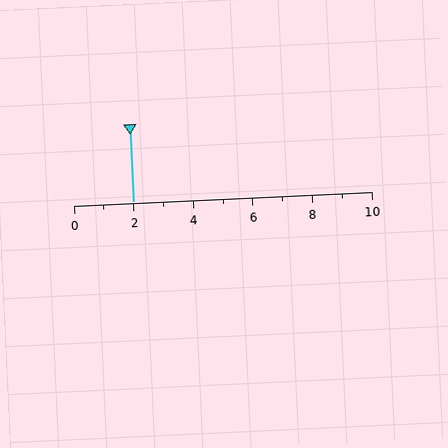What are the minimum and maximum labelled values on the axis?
The axis runs from 0 to 10.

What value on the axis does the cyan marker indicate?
The marker indicates approximately 2.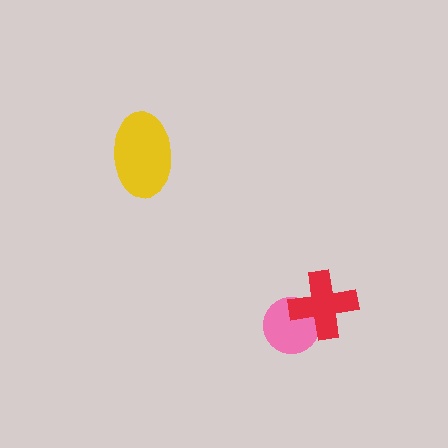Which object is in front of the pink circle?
The red cross is in front of the pink circle.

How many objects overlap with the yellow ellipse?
0 objects overlap with the yellow ellipse.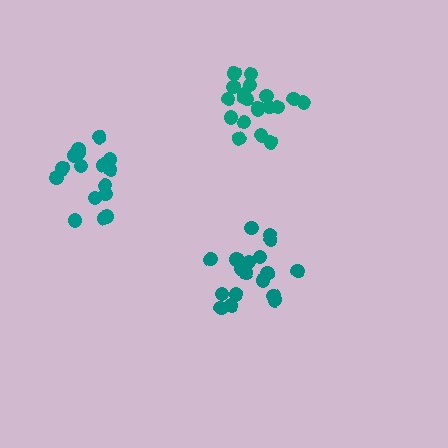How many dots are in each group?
Group 1: 19 dots, Group 2: 20 dots, Group 3: 17 dots (56 total).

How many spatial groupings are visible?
There are 3 spatial groupings.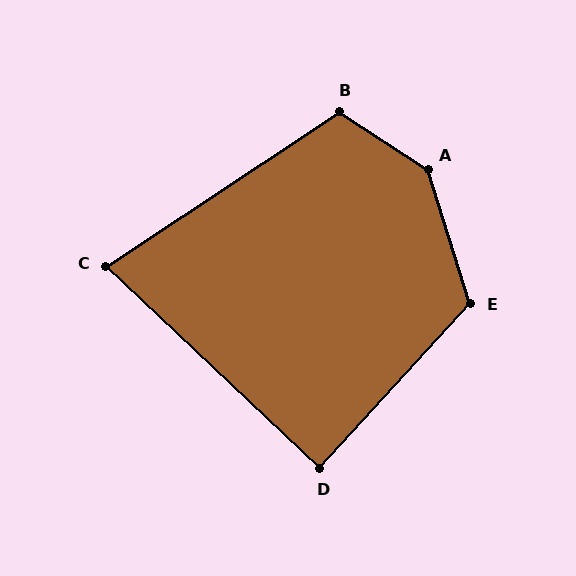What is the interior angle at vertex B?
Approximately 113 degrees (obtuse).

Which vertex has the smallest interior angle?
C, at approximately 77 degrees.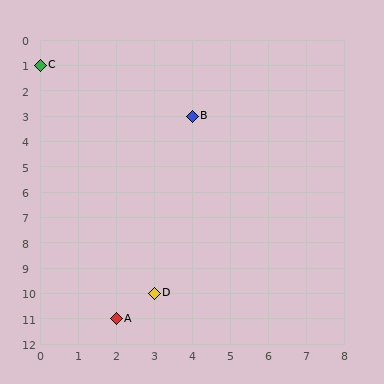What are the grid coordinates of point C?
Point C is at grid coordinates (0, 1).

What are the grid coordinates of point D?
Point D is at grid coordinates (3, 10).